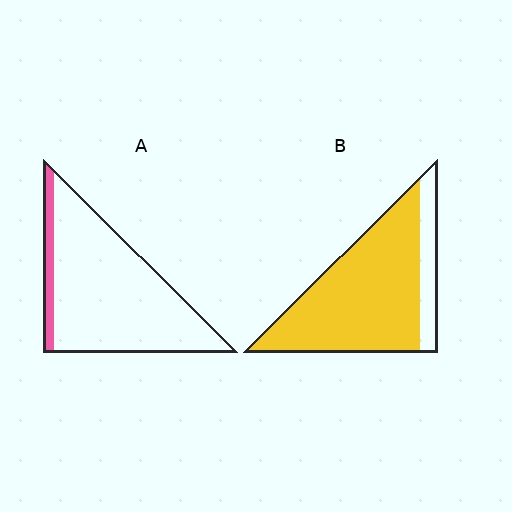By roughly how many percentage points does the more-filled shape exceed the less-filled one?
By roughly 70 percentage points (B over A).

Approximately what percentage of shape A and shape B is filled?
A is approximately 10% and B is approximately 80%.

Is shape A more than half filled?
No.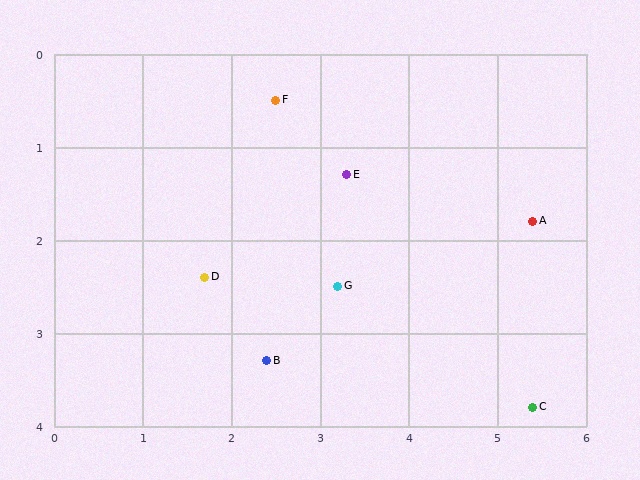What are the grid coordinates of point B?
Point B is at approximately (2.4, 3.3).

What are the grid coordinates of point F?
Point F is at approximately (2.5, 0.5).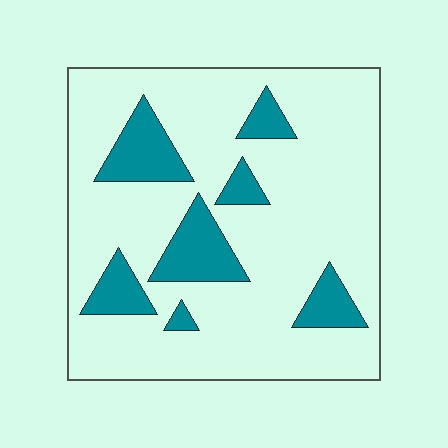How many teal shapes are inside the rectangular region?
7.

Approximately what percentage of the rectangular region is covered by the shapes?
Approximately 20%.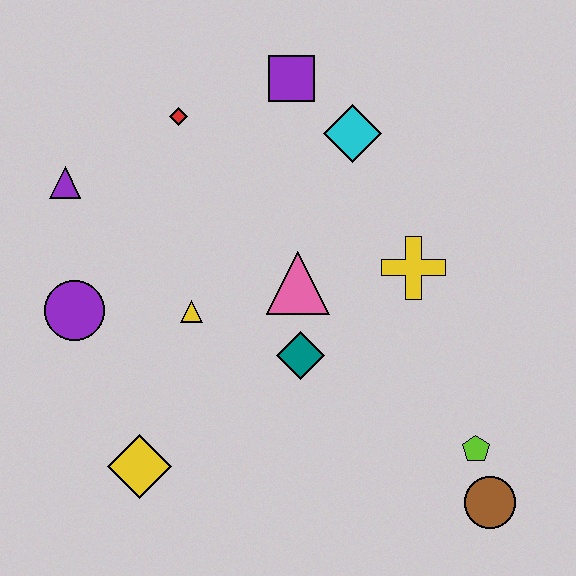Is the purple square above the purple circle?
Yes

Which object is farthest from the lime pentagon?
The purple triangle is farthest from the lime pentagon.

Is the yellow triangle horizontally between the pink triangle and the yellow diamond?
Yes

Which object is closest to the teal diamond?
The pink triangle is closest to the teal diamond.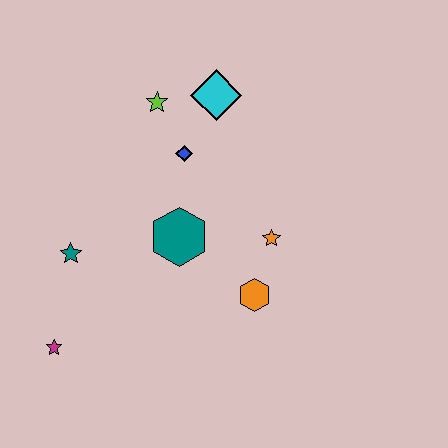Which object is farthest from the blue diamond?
The magenta star is farthest from the blue diamond.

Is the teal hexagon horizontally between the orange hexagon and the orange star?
No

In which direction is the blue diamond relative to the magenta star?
The blue diamond is above the magenta star.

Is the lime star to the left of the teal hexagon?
Yes